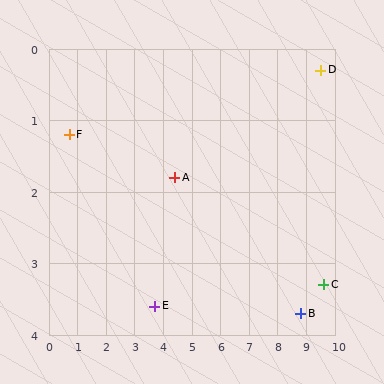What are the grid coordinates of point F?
Point F is at approximately (0.7, 1.2).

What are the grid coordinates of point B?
Point B is at approximately (8.8, 3.7).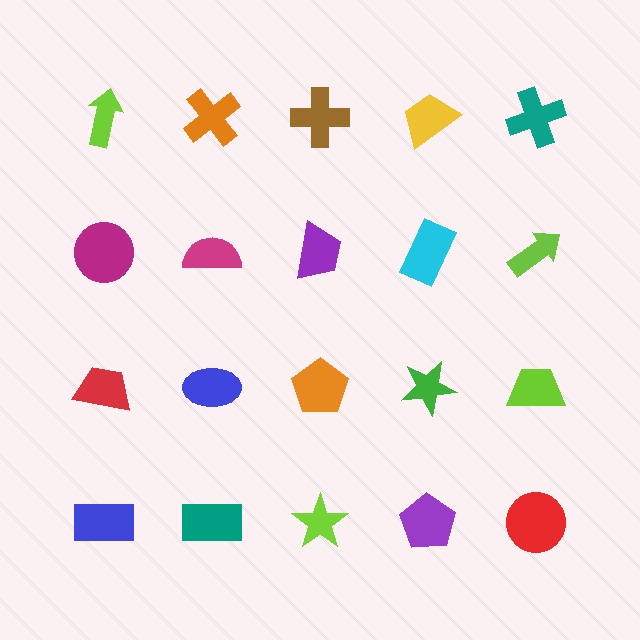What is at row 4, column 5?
A red circle.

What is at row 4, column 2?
A teal rectangle.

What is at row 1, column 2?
An orange cross.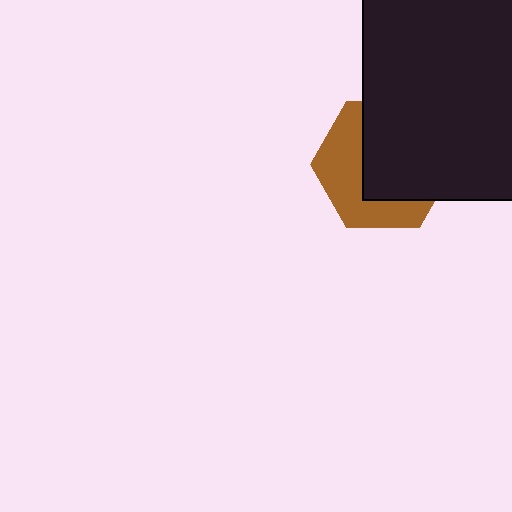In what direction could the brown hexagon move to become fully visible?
The brown hexagon could move toward the lower-left. That would shift it out from behind the black rectangle entirely.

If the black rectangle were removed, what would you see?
You would see the complete brown hexagon.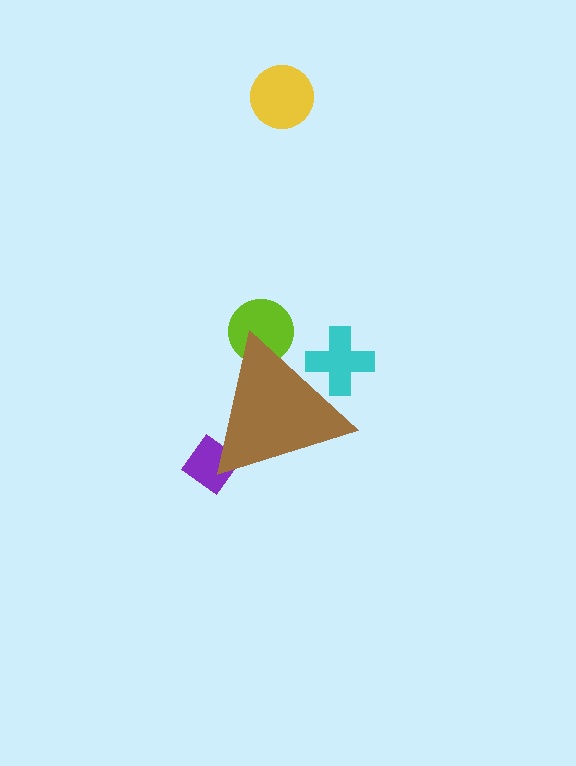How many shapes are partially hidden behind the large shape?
3 shapes are partially hidden.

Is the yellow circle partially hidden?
No, the yellow circle is fully visible.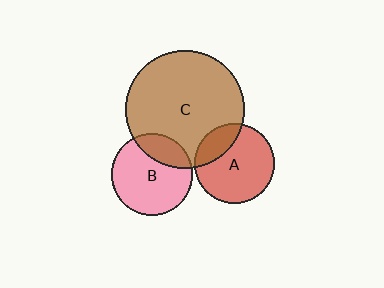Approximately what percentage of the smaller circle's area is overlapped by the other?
Approximately 25%.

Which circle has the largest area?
Circle C (brown).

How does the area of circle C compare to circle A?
Approximately 2.2 times.